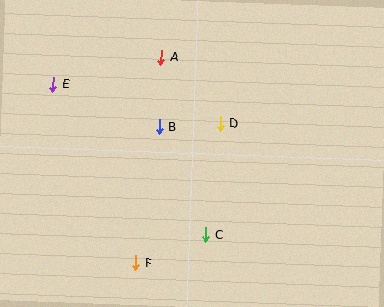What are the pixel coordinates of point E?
Point E is at (53, 84).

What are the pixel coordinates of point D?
Point D is at (220, 123).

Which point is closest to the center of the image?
Point D at (220, 123) is closest to the center.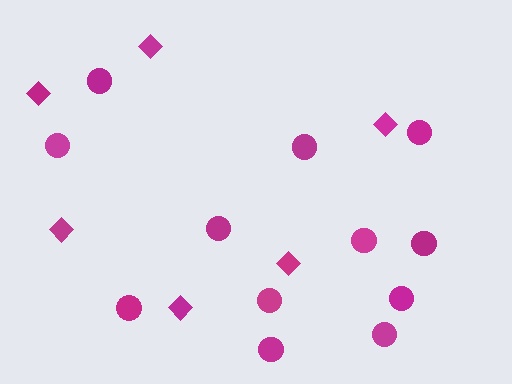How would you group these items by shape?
There are 2 groups: one group of circles (12) and one group of diamonds (6).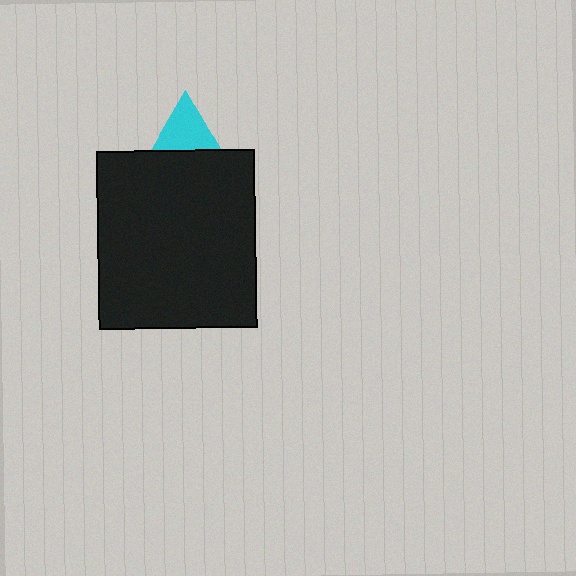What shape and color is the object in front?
The object in front is a black rectangle.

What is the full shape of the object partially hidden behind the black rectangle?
The partially hidden object is a cyan triangle.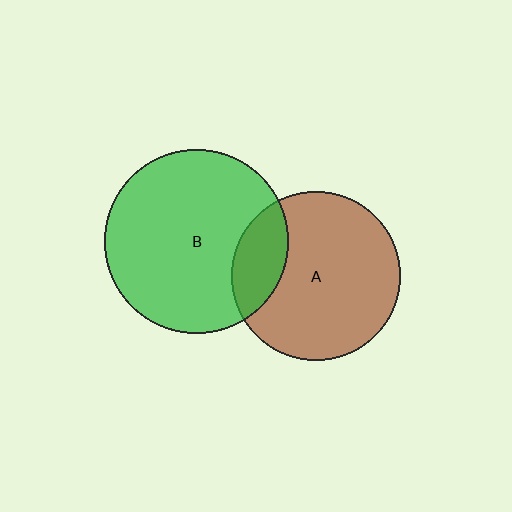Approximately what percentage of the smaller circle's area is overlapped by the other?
Approximately 20%.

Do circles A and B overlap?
Yes.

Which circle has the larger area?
Circle B (green).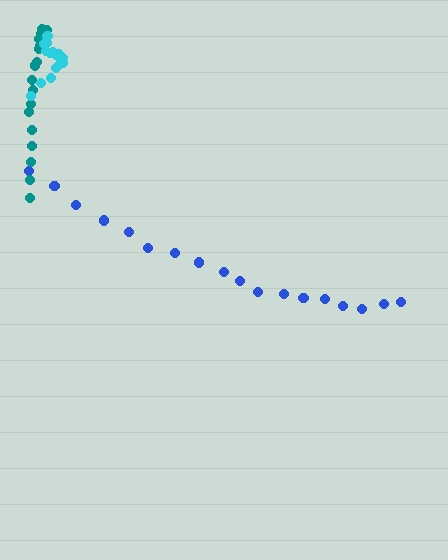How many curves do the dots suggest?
There are 3 distinct paths.